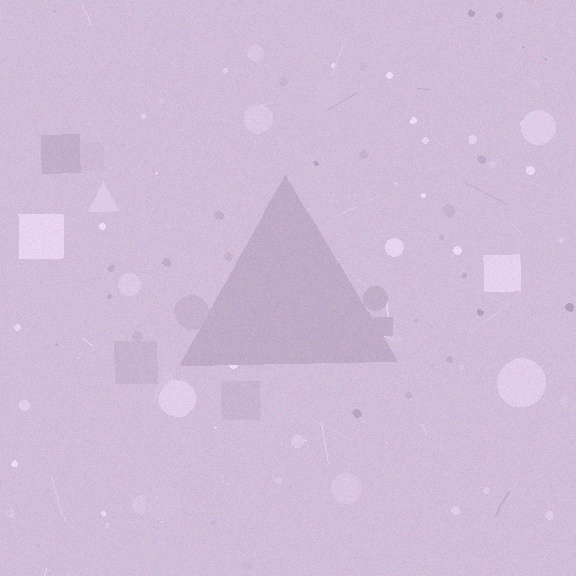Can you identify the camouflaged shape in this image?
The camouflaged shape is a triangle.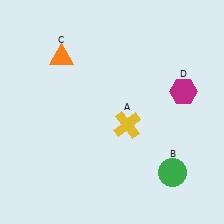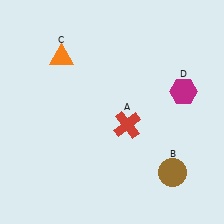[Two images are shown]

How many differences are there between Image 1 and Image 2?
There are 2 differences between the two images.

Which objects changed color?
A changed from yellow to red. B changed from green to brown.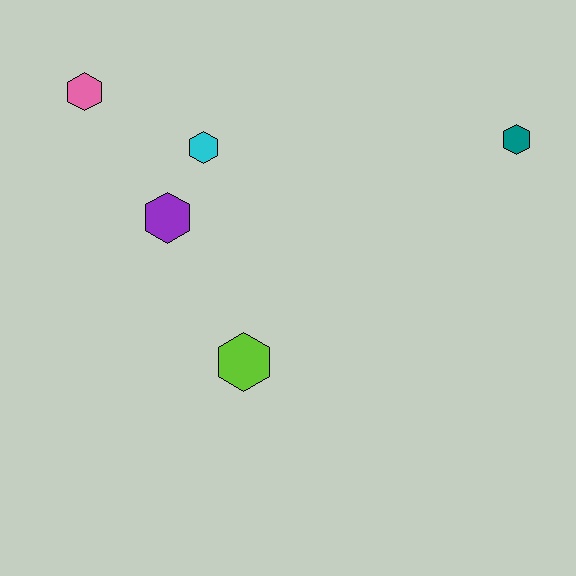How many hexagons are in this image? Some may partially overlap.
There are 5 hexagons.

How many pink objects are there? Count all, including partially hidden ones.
There is 1 pink object.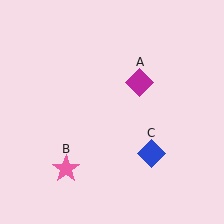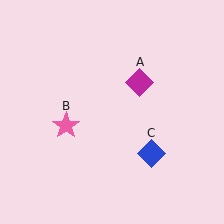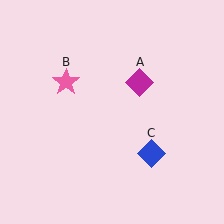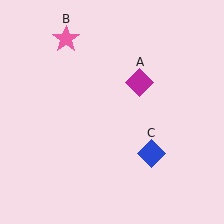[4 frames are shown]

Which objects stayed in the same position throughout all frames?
Magenta diamond (object A) and blue diamond (object C) remained stationary.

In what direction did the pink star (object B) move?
The pink star (object B) moved up.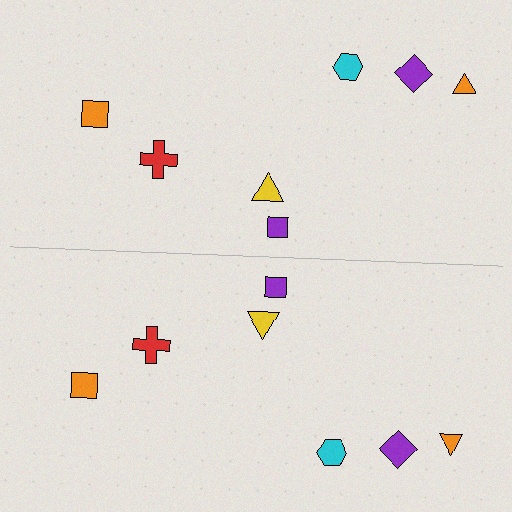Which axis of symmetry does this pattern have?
The pattern has a horizontal axis of symmetry running through the center of the image.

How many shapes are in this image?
There are 14 shapes in this image.